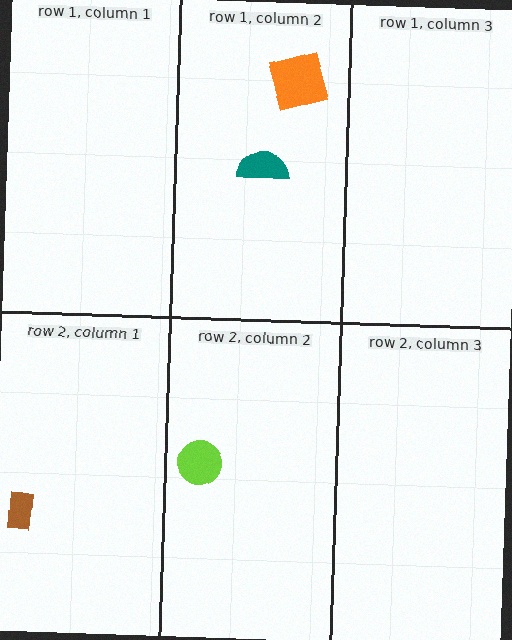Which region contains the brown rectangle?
The row 2, column 1 region.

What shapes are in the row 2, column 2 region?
The lime circle.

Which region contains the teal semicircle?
The row 1, column 2 region.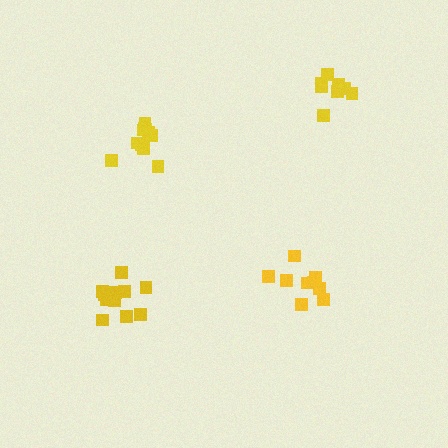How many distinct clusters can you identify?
There are 4 distinct clusters.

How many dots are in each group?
Group 1: 9 dots, Group 2: 11 dots, Group 3: 8 dots, Group 4: 12 dots (40 total).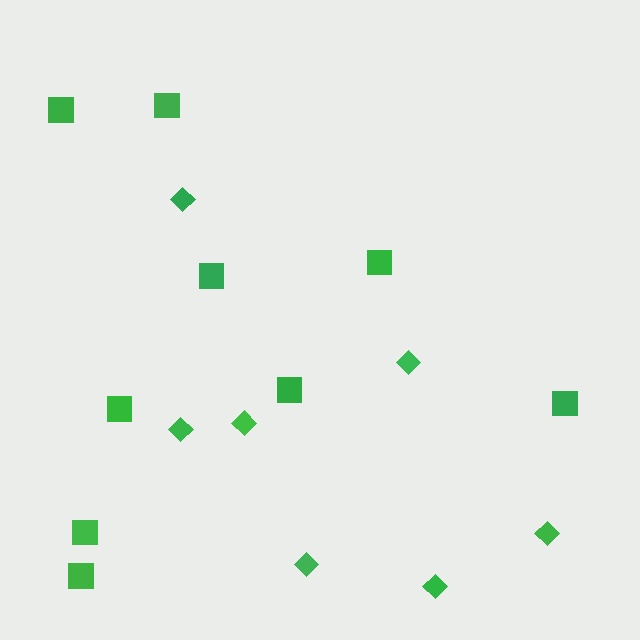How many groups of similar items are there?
There are 2 groups: one group of squares (9) and one group of diamonds (7).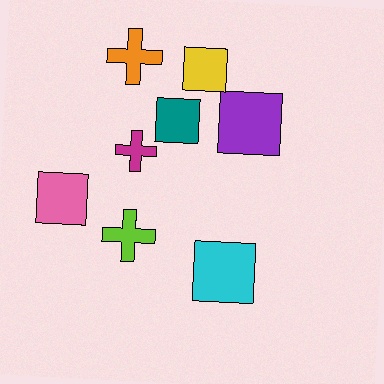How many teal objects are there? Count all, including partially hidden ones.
There is 1 teal object.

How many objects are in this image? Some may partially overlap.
There are 8 objects.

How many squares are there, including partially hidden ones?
There are 5 squares.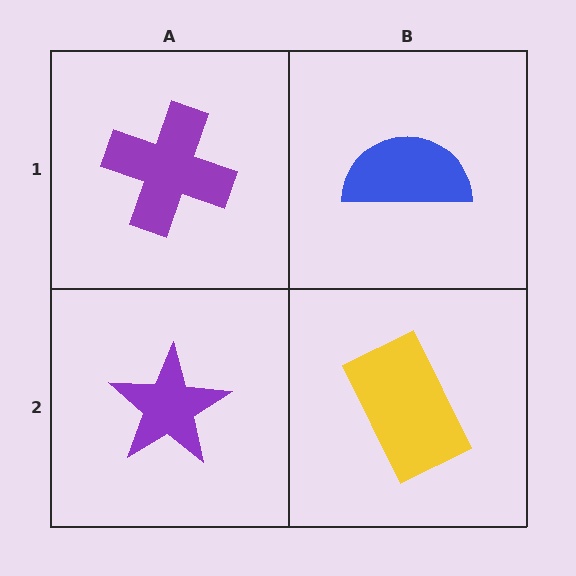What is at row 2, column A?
A purple star.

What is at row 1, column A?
A purple cross.